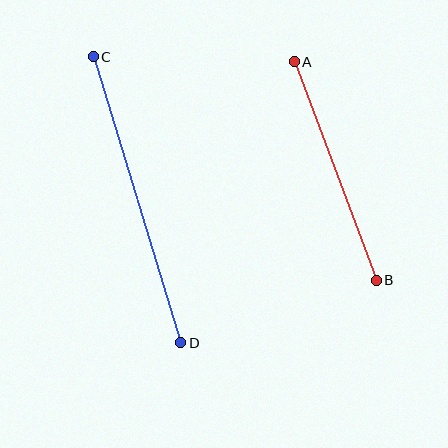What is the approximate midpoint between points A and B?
The midpoint is at approximately (335, 171) pixels.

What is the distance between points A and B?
The distance is approximately 233 pixels.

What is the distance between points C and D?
The distance is approximately 299 pixels.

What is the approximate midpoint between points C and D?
The midpoint is at approximately (137, 200) pixels.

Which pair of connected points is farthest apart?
Points C and D are farthest apart.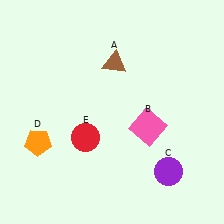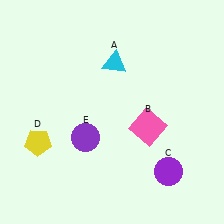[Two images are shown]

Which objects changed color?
A changed from brown to cyan. D changed from orange to yellow. E changed from red to purple.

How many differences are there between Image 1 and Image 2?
There are 3 differences between the two images.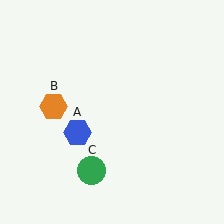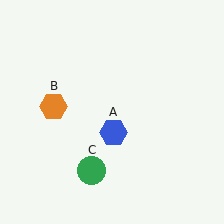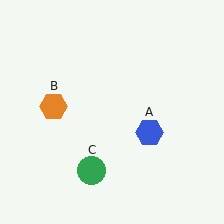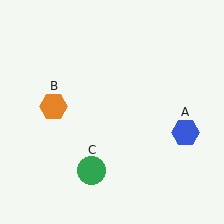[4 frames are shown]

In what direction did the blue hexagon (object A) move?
The blue hexagon (object A) moved right.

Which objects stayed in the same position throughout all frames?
Orange hexagon (object B) and green circle (object C) remained stationary.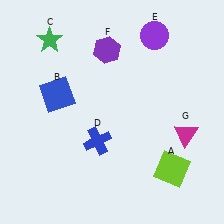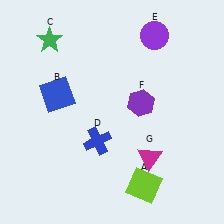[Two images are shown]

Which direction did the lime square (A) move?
The lime square (A) moved left.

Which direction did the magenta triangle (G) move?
The magenta triangle (G) moved left.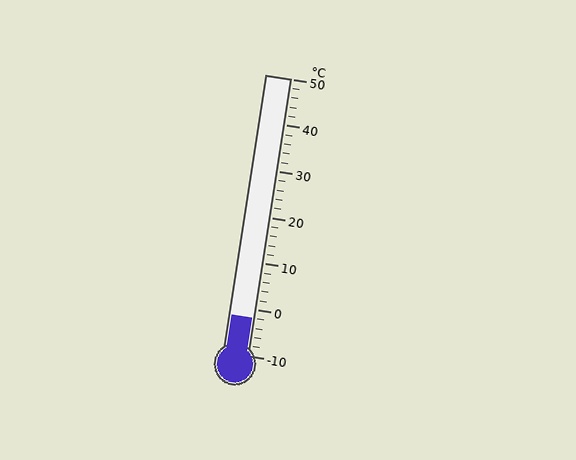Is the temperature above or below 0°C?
The temperature is below 0°C.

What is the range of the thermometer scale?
The thermometer scale ranges from -10°C to 50°C.